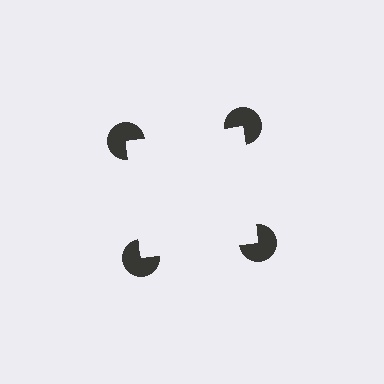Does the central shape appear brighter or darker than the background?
It typically appears slightly brighter than the background, even though no actual brightness change is drawn.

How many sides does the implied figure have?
4 sides.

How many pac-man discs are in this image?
There are 4 — one at each vertex of the illusory square.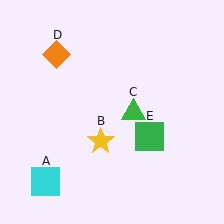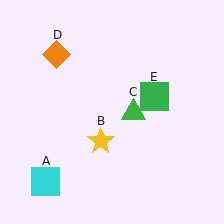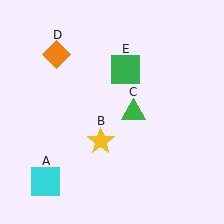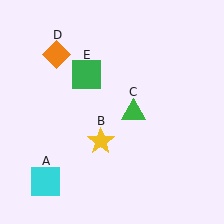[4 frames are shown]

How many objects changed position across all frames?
1 object changed position: green square (object E).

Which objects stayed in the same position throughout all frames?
Cyan square (object A) and yellow star (object B) and green triangle (object C) and orange diamond (object D) remained stationary.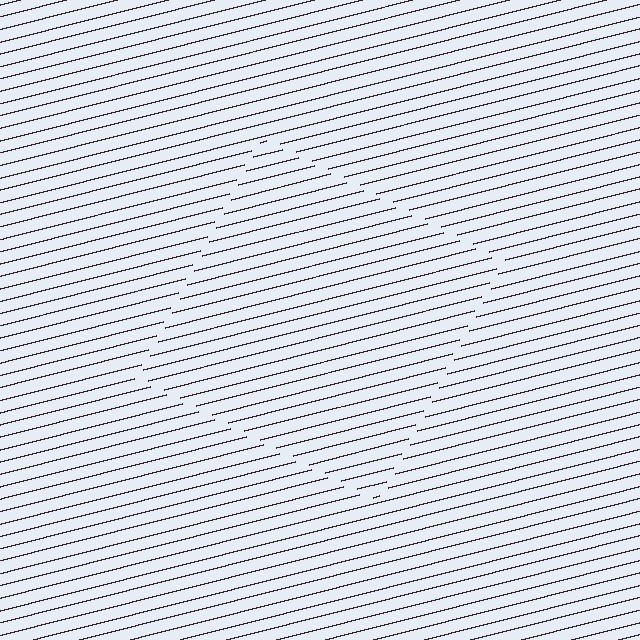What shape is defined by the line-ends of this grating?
An illusory square. The interior of the shape contains the same grating, shifted by half a period — the contour is defined by the phase discontinuity where line-ends from the inner and outer gratings abut.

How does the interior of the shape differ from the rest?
The interior of the shape contains the same grating, shifted by half a period — the contour is defined by the phase discontinuity where line-ends from the inner and outer gratings abut.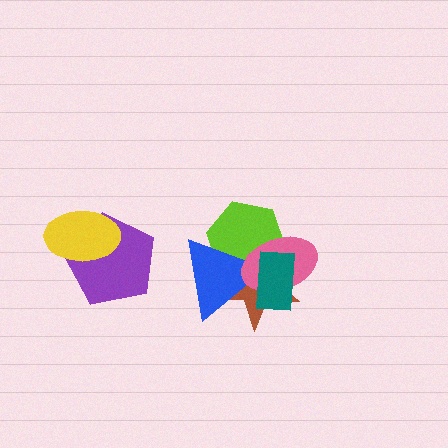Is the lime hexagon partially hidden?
Yes, it is partially covered by another shape.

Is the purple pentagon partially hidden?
Yes, it is partially covered by another shape.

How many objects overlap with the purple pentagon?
1 object overlaps with the purple pentagon.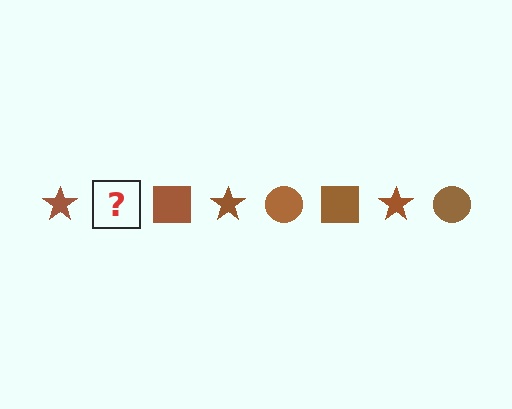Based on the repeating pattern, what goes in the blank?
The blank should be a brown circle.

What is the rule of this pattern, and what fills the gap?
The rule is that the pattern cycles through star, circle, square shapes in brown. The gap should be filled with a brown circle.